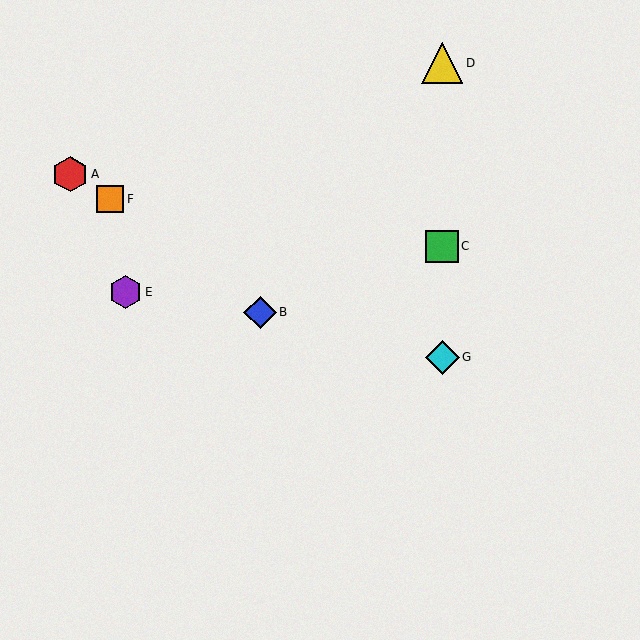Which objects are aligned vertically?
Objects C, D, G are aligned vertically.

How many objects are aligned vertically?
3 objects (C, D, G) are aligned vertically.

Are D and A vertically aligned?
No, D is at x≈442 and A is at x≈70.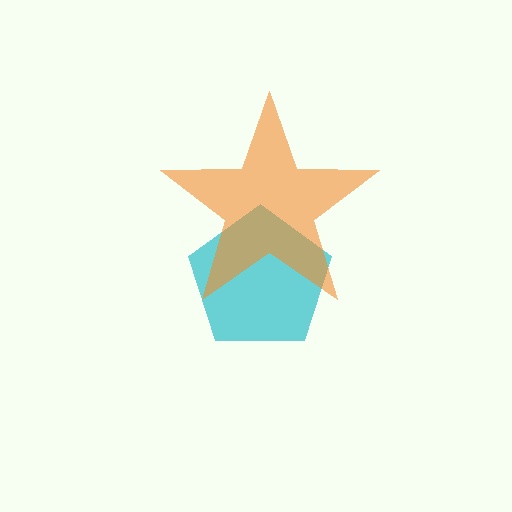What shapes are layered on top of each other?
The layered shapes are: a cyan pentagon, an orange star.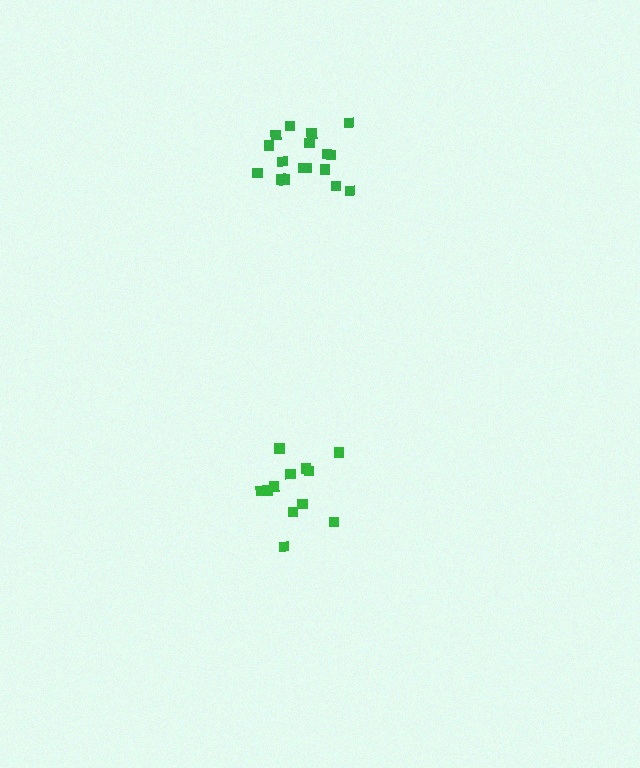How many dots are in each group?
Group 1: 12 dots, Group 2: 17 dots (29 total).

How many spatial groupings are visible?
There are 2 spatial groupings.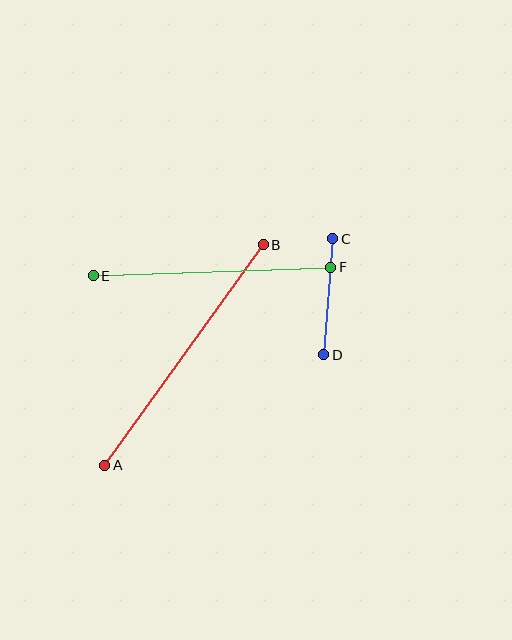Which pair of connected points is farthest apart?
Points A and B are farthest apart.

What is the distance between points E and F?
The distance is approximately 237 pixels.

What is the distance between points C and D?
The distance is approximately 116 pixels.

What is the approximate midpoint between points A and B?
The midpoint is at approximately (184, 355) pixels.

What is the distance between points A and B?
The distance is approximately 271 pixels.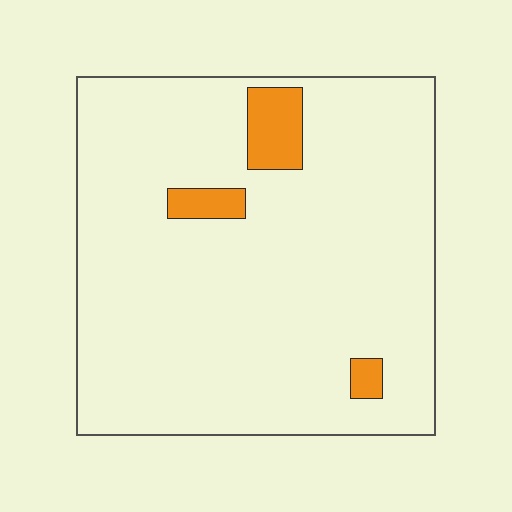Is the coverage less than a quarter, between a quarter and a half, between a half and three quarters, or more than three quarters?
Less than a quarter.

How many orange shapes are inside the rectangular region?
3.